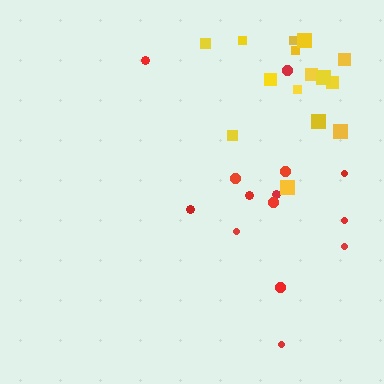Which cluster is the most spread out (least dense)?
Red.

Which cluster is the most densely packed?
Yellow.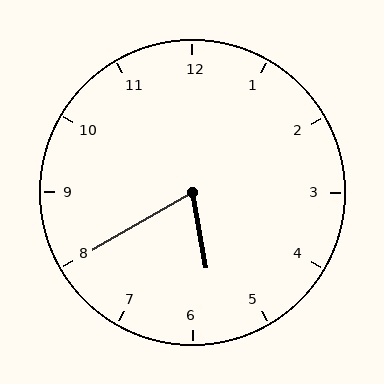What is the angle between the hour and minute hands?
Approximately 70 degrees.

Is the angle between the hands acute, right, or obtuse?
It is acute.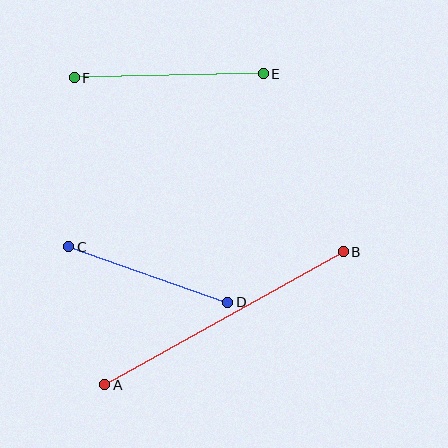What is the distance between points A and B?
The distance is approximately 273 pixels.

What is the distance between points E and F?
The distance is approximately 189 pixels.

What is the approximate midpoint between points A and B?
The midpoint is at approximately (224, 318) pixels.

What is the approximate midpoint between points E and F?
The midpoint is at approximately (169, 76) pixels.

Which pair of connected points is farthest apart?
Points A and B are farthest apart.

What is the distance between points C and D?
The distance is approximately 168 pixels.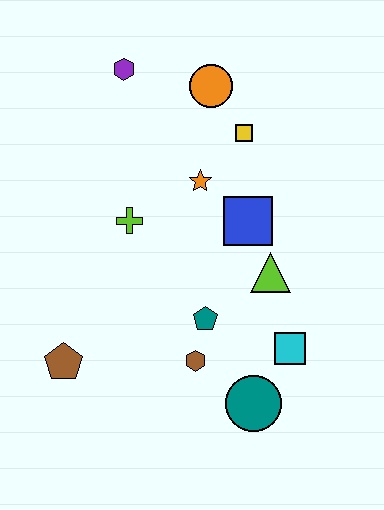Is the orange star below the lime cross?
No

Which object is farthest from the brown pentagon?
The orange circle is farthest from the brown pentagon.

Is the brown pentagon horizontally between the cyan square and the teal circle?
No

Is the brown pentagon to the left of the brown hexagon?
Yes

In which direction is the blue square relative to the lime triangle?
The blue square is above the lime triangle.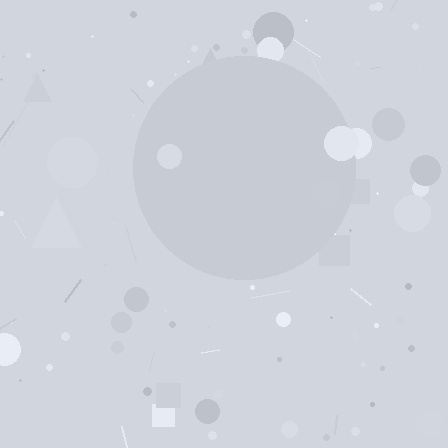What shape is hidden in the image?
A circle is hidden in the image.